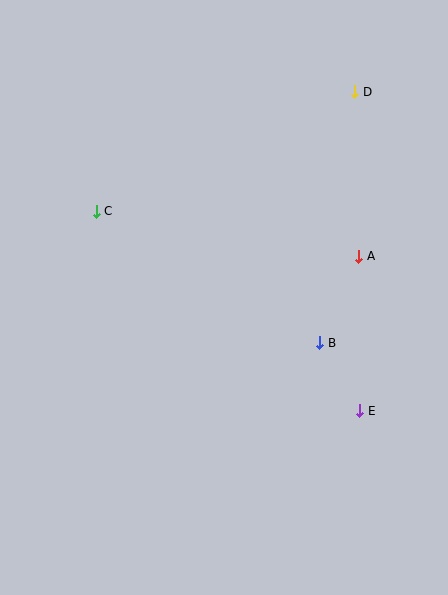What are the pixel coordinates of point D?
Point D is at (355, 92).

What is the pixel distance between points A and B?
The distance between A and B is 95 pixels.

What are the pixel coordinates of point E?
Point E is at (360, 411).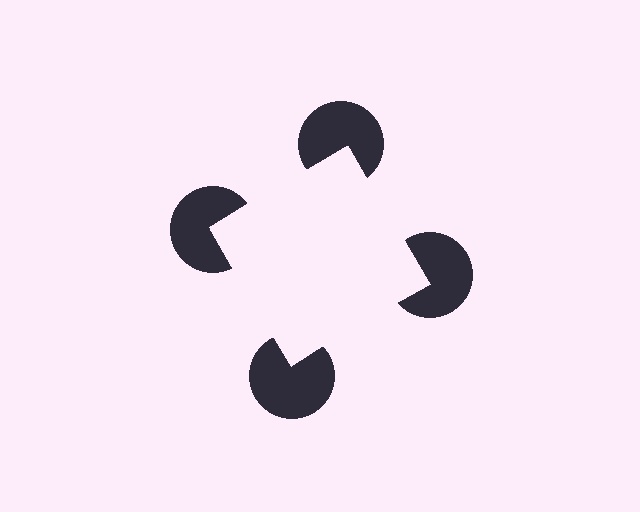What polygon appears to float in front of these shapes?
An illusory square — its edges are inferred from the aligned wedge cuts in the pac-man discs, not physically drawn.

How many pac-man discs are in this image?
There are 4 — one at each vertex of the illusory square.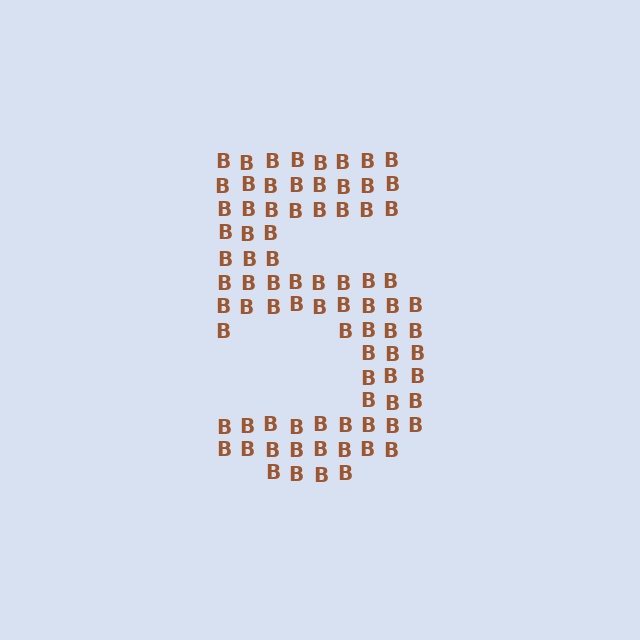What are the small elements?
The small elements are letter B's.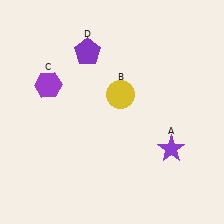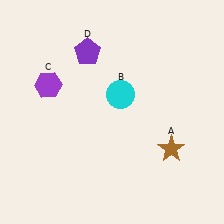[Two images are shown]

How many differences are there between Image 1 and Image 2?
There are 2 differences between the two images.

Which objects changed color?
A changed from purple to brown. B changed from yellow to cyan.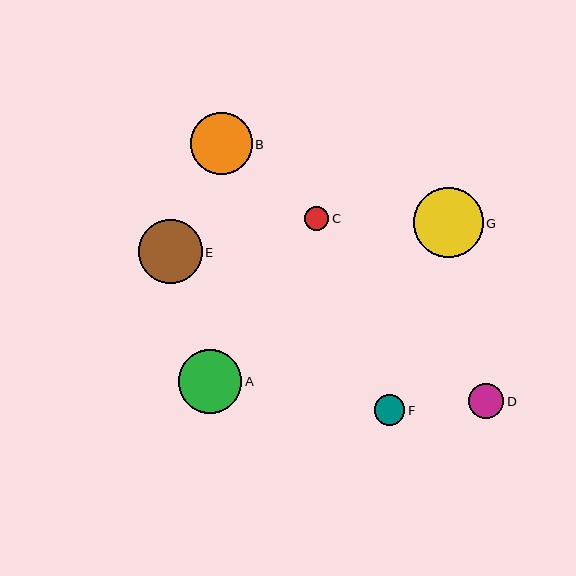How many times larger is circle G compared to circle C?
Circle G is approximately 2.9 times the size of circle C.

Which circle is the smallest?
Circle C is the smallest with a size of approximately 24 pixels.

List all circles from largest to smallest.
From largest to smallest: G, E, A, B, D, F, C.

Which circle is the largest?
Circle G is the largest with a size of approximately 70 pixels.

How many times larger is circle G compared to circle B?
Circle G is approximately 1.1 times the size of circle B.